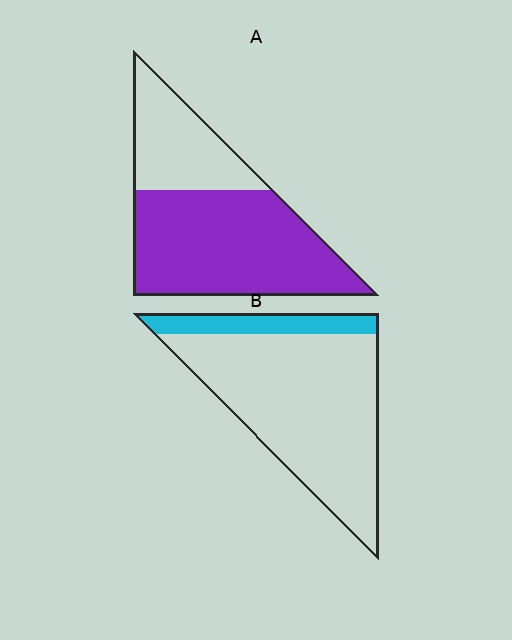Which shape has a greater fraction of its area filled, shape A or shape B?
Shape A.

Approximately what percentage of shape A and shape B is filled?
A is approximately 70% and B is approximately 15%.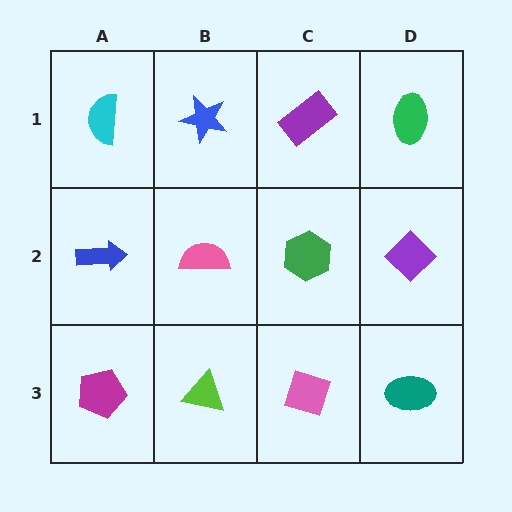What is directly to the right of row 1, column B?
A purple rectangle.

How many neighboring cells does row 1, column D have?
2.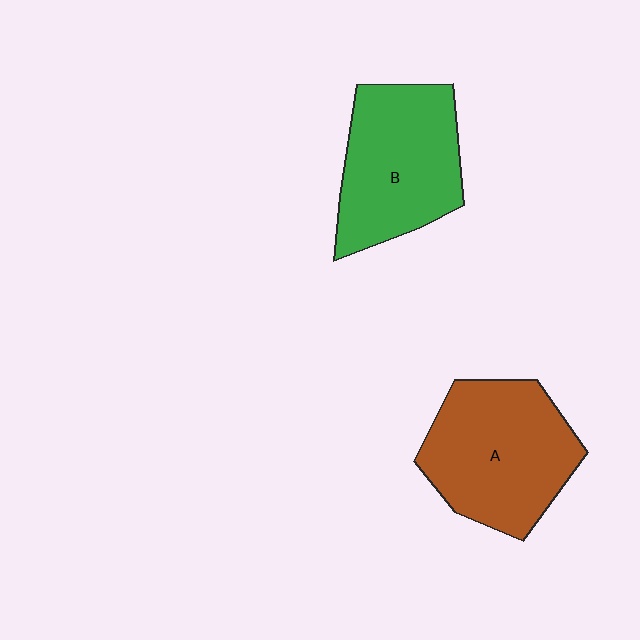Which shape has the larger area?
Shape A (brown).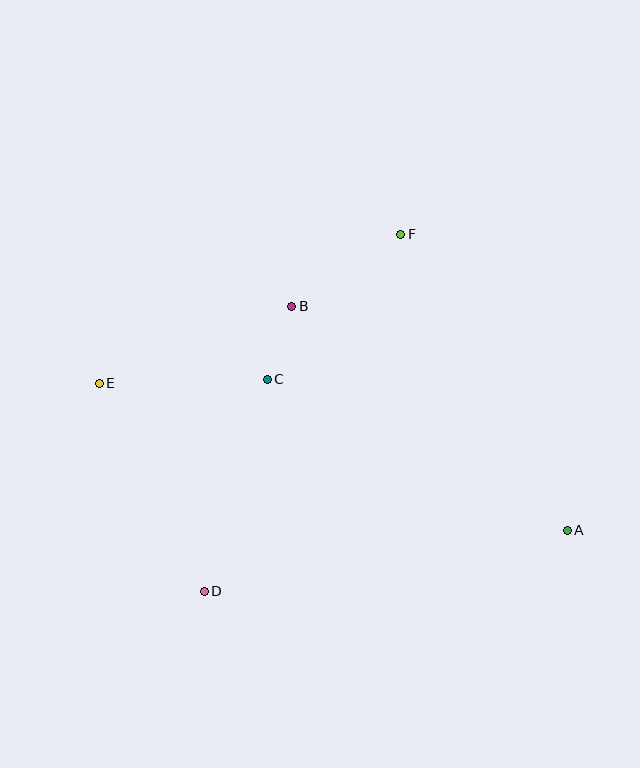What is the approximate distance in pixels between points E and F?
The distance between E and F is approximately 337 pixels.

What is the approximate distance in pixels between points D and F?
The distance between D and F is approximately 407 pixels.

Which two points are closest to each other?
Points B and C are closest to each other.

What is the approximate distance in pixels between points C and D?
The distance between C and D is approximately 221 pixels.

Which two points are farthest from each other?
Points A and E are farthest from each other.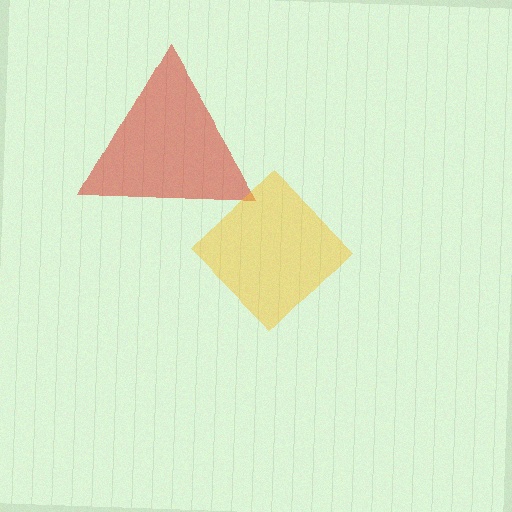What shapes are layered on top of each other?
The layered shapes are: a red triangle, a yellow diamond.